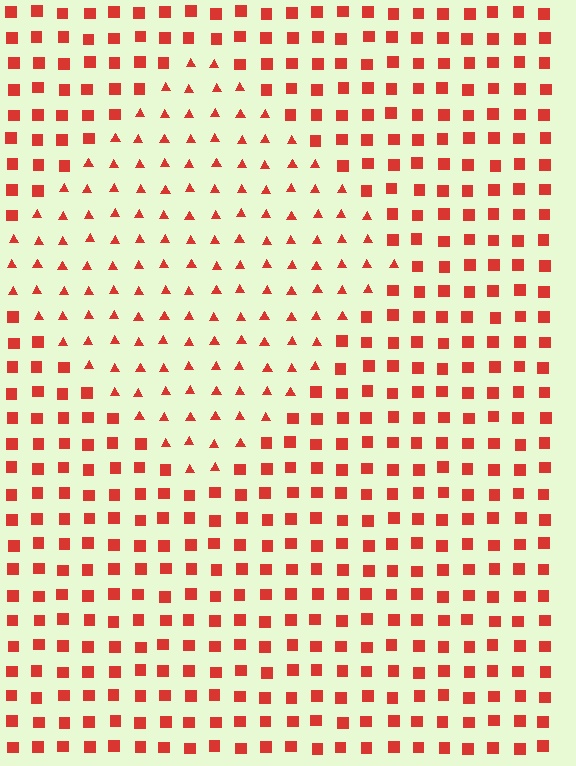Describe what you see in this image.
The image is filled with small red elements arranged in a uniform grid. A diamond-shaped region contains triangles, while the surrounding area contains squares. The boundary is defined purely by the change in element shape.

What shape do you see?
I see a diamond.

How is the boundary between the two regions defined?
The boundary is defined by a change in element shape: triangles inside vs. squares outside. All elements share the same color and spacing.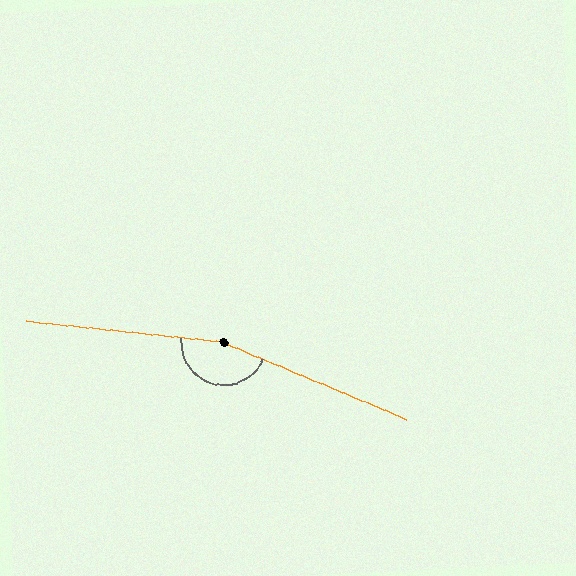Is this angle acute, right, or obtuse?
It is obtuse.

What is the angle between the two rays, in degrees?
Approximately 163 degrees.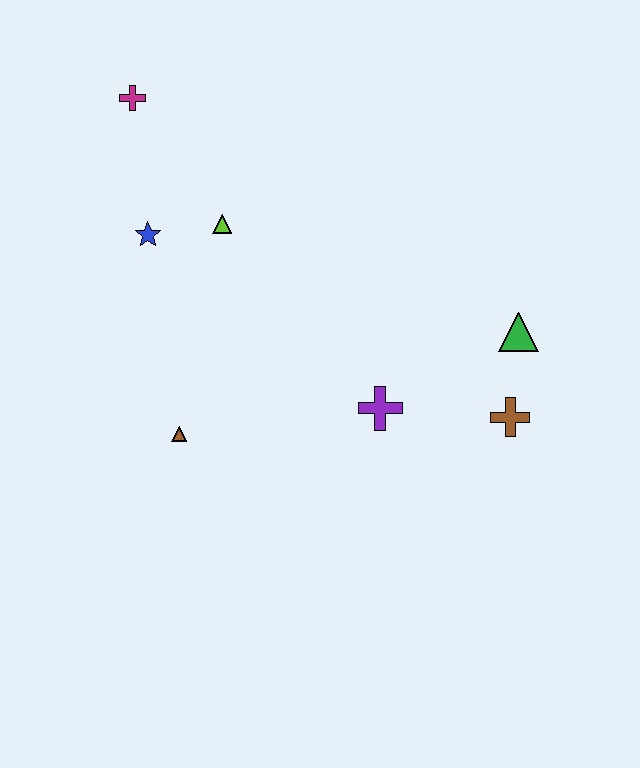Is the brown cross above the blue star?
No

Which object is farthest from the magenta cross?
The brown cross is farthest from the magenta cross.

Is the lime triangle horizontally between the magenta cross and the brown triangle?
No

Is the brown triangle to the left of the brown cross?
Yes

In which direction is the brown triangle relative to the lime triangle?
The brown triangle is below the lime triangle.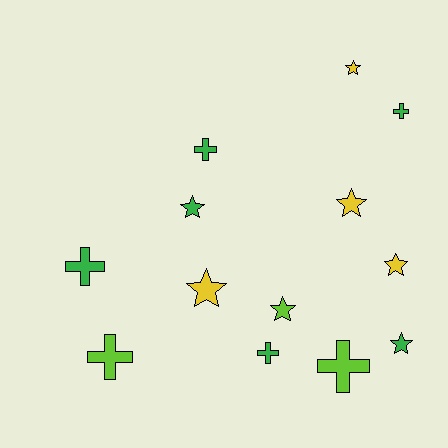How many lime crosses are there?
There are 2 lime crosses.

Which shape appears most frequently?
Star, with 7 objects.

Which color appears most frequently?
Green, with 6 objects.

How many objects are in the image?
There are 13 objects.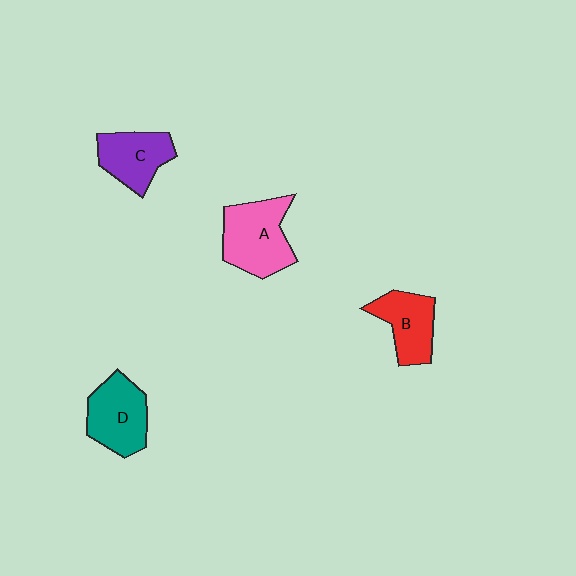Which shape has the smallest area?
Shape B (red).